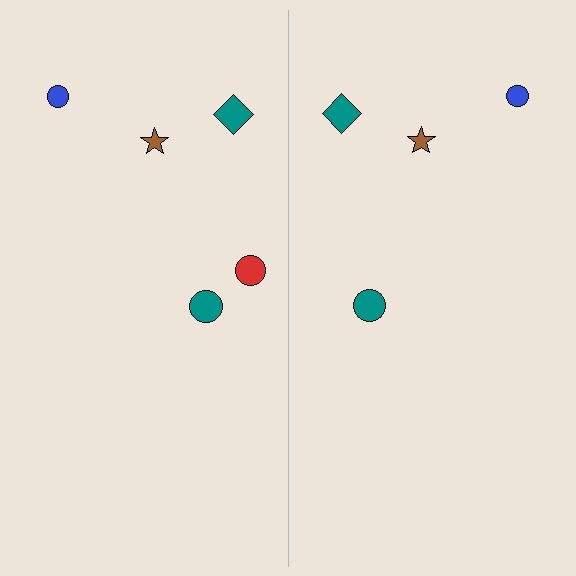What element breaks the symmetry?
A red circle is missing from the right side.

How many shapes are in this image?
There are 9 shapes in this image.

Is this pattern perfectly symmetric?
No, the pattern is not perfectly symmetric. A red circle is missing from the right side.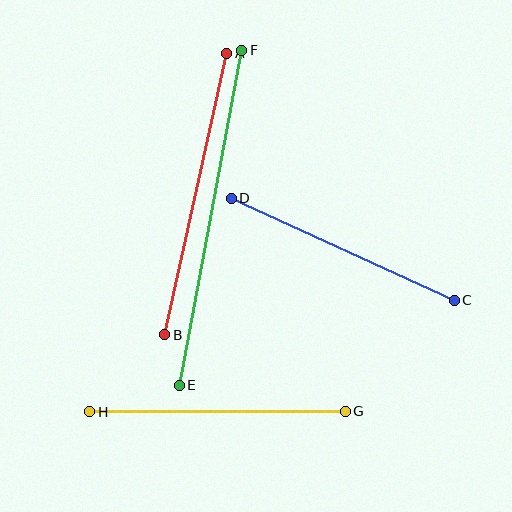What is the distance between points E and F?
The distance is approximately 341 pixels.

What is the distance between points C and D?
The distance is approximately 245 pixels.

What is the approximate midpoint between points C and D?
The midpoint is at approximately (343, 249) pixels.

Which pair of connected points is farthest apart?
Points E and F are farthest apart.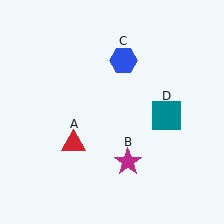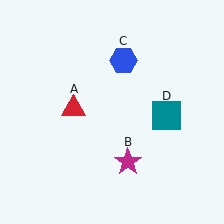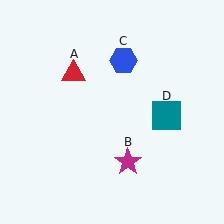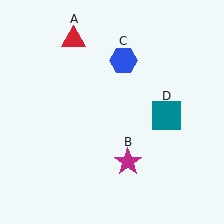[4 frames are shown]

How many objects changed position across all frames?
1 object changed position: red triangle (object A).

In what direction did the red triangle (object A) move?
The red triangle (object A) moved up.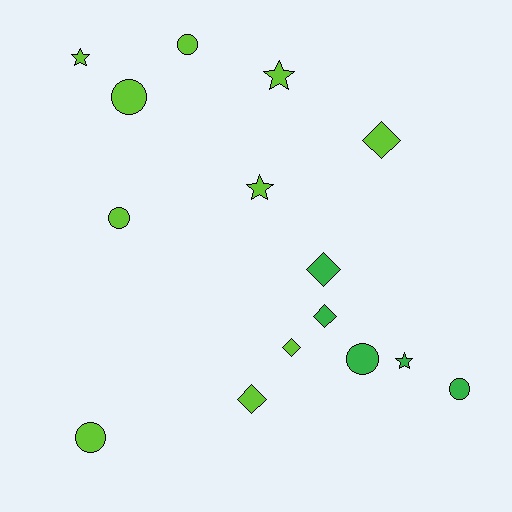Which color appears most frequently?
Lime, with 10 objects.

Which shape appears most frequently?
Circle, with 6 objects.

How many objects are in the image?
There are 15 objects.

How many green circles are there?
There are 2 green circles.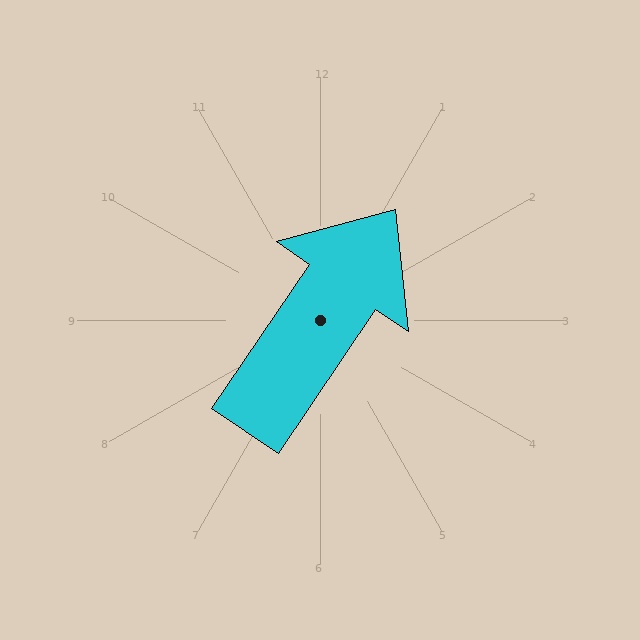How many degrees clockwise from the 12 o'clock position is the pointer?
Approximately 34 degrees.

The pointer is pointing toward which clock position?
Roughly 1 o'clock.